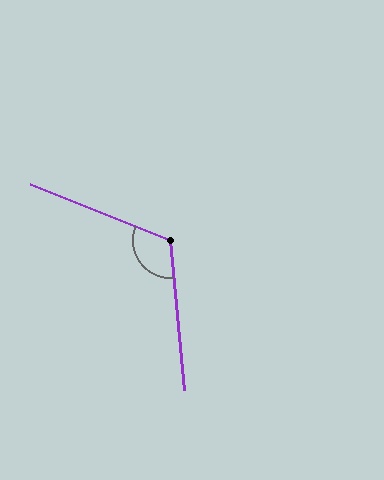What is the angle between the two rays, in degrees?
Approximately 118 degrees.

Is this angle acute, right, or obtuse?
It is obtuse.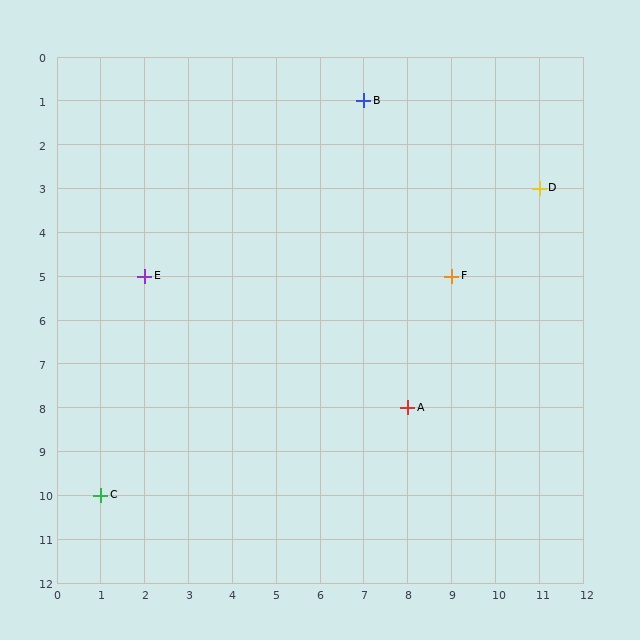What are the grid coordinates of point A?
Point A is at grid coordinates (8, 8).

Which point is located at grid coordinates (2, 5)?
Point E is at (2, 5).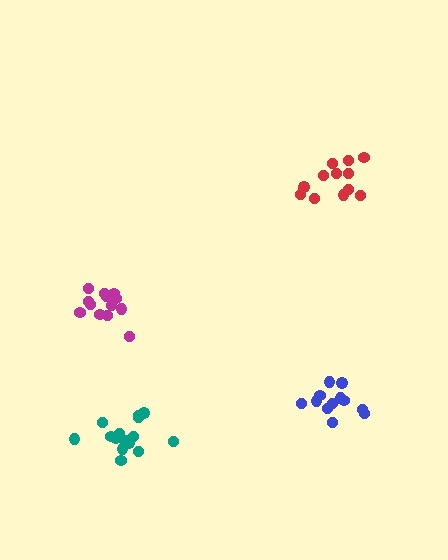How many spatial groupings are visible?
There are 4 spatial groupings.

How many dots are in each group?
Group 1: 15 dots, Group 2: 12 dots, Group 3: 12 dots, Group 4: 13 dots (52 total).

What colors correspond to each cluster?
The clusters are colored: teal, blue, red, magenta.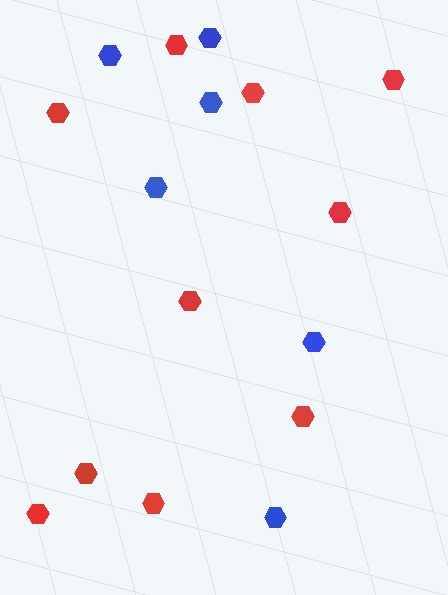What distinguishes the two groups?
There are 2 groups: one group of red hexagons (10) and one group of blue hexagons (6).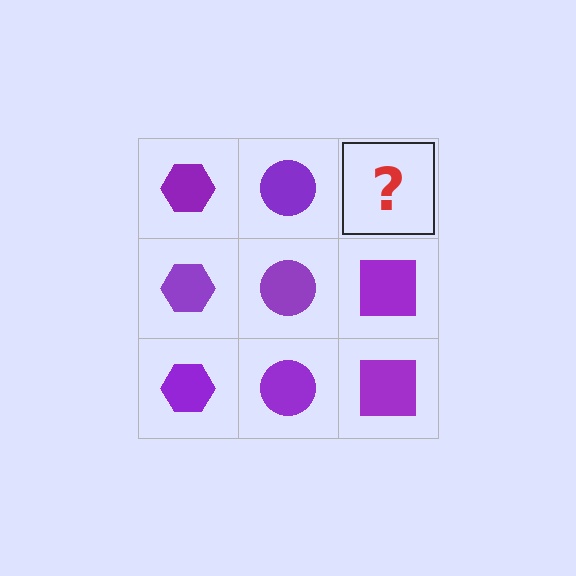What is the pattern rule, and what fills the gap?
The rule is that each column has a consistent shape. The gap should be filled with a purple square.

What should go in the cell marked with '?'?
The missing cell should contain a purple square.